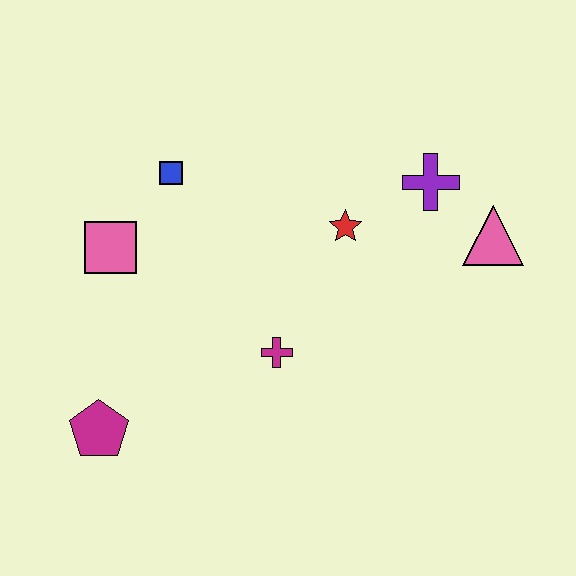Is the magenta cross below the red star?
Yes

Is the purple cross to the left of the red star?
No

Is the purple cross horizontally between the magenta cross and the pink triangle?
Yes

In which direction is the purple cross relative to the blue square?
The purple cross is to the right of the blue square.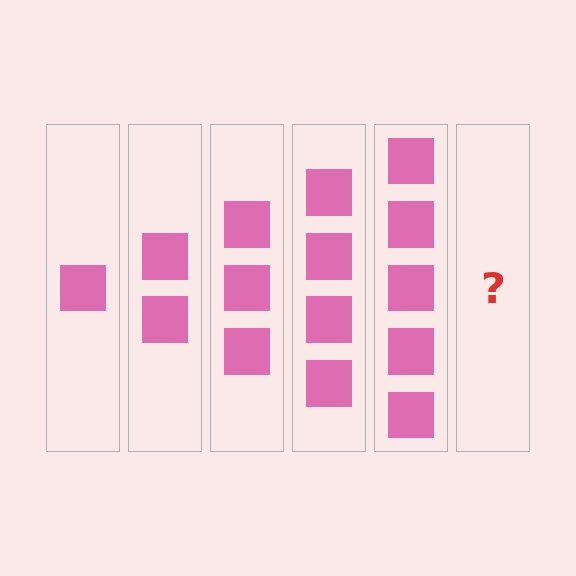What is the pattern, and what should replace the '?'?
The pattern is that each step adds one more square. The '?' should be 6 squares.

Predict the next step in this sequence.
The next step is 6 squares.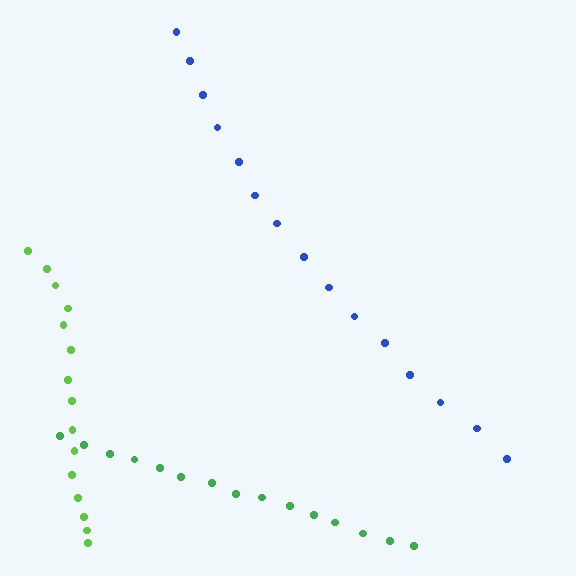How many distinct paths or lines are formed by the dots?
There are 3 distinct paths.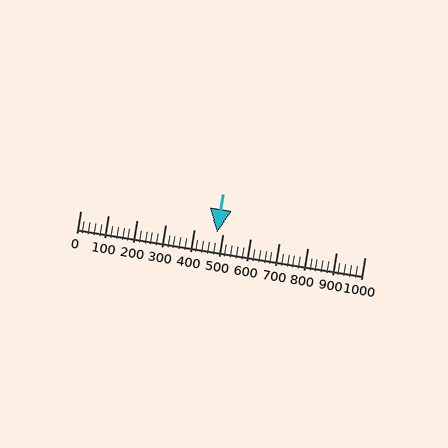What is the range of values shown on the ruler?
The ruler shows values from 0 to 1000.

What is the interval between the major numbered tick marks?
The major tick marks are spaced 100 units apart.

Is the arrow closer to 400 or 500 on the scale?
The arrow is closer to 500.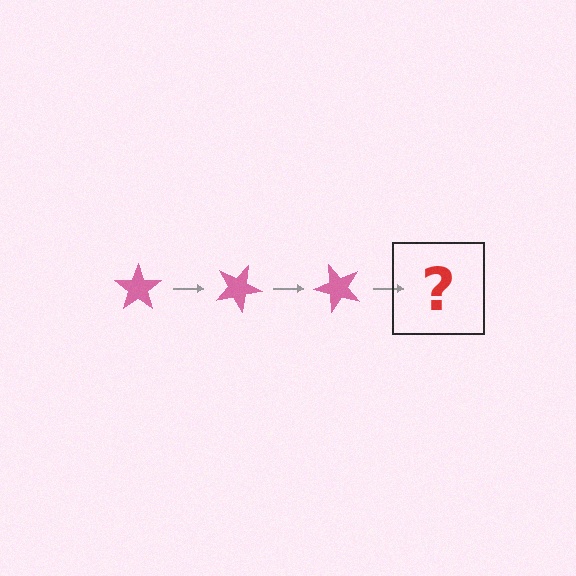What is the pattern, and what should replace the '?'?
The pattern is that the star rotates 25 degrees each step. The '?' should be a pink star rotated 75 degrees.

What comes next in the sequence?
The next element should be a pink star rotated 75 degrees.